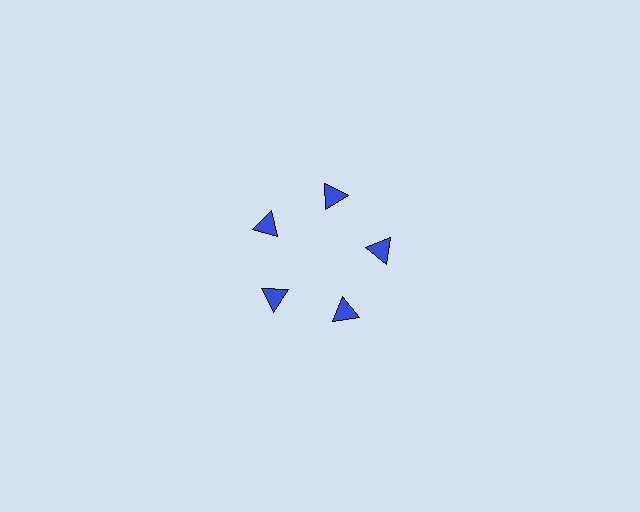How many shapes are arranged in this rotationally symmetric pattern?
There are 5 shapes, arranged in 5 groups of 1.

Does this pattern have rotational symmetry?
Yes, this pattern has 5-fold rotational symmetry. It looks the same after rotating 72 degrees around the center.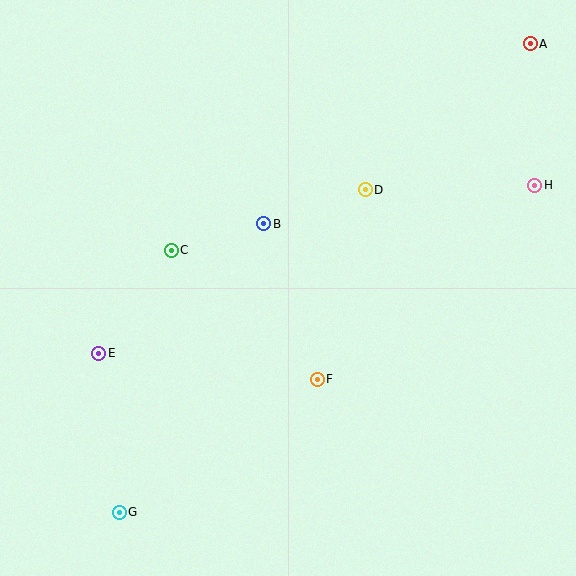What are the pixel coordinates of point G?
Point G is at (119, 512).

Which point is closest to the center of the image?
Point B at (264, 224) is closest to the center.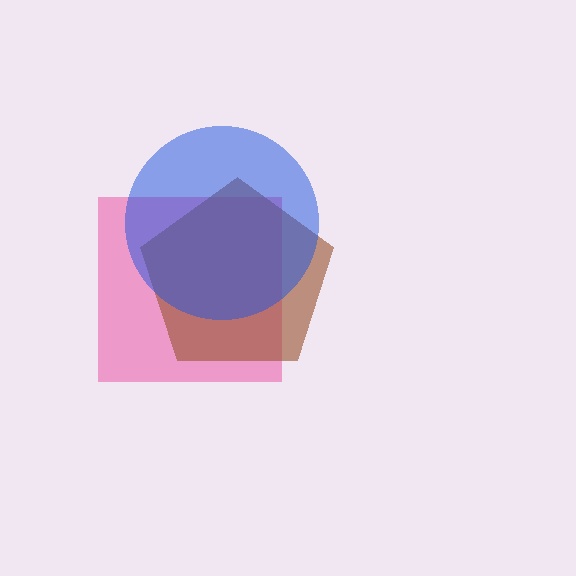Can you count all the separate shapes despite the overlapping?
Yes, there are 3 separate shapes.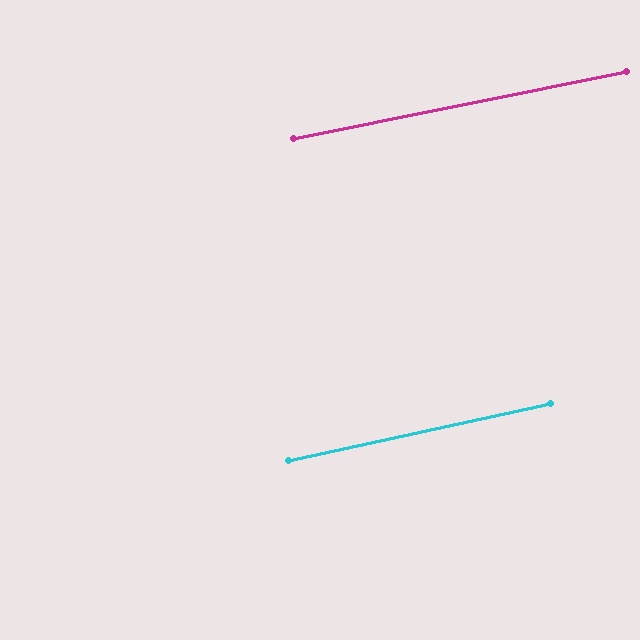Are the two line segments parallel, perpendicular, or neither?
Parallel — their directions differ by only 0.8°.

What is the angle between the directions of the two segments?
Approximately 1 degree.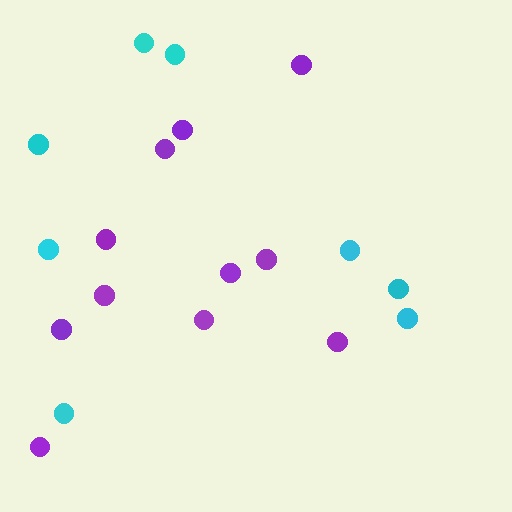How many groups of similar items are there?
There are 2 groups: one group of purple circles (11) and one group of cyan circles (8).